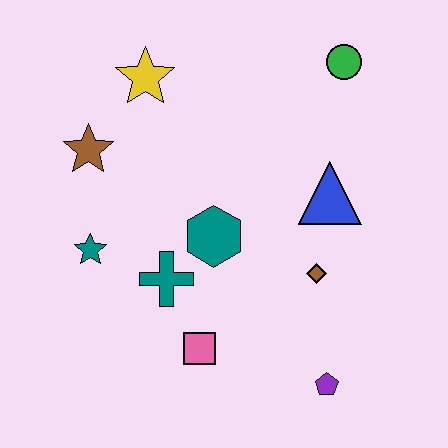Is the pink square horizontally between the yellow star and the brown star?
No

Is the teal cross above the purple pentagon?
Yes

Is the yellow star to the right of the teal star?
Yes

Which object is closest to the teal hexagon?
The teal cross is closest to the teal hexagon.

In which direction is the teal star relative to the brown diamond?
The teal star is to the left of the brown diamond.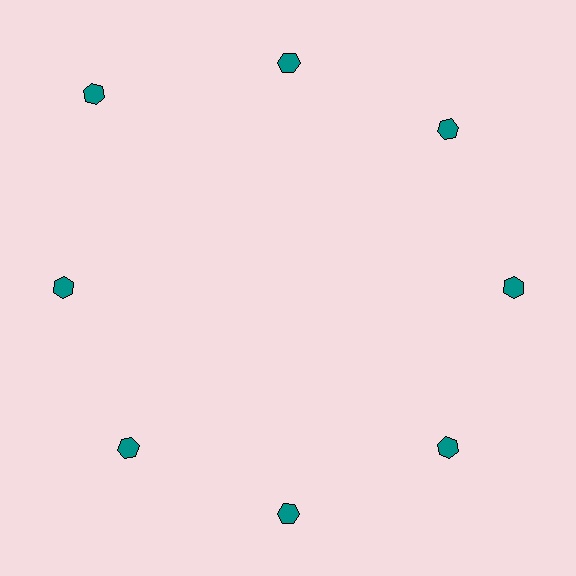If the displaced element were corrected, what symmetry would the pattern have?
It would have 8-fold rotational symmetry — the pattern would map onto itself every 45 degrees.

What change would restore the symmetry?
The symmetry would be restored by moving it inward, back onto the ring so that all 8 hexagons sit at equal angles and equal distance from the center.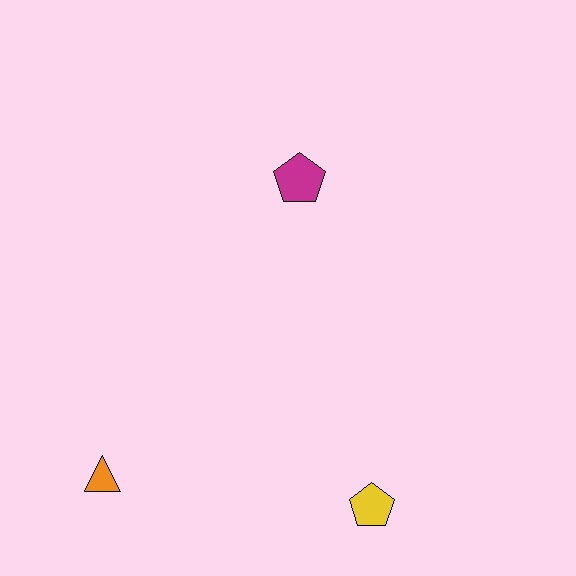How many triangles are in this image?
There is 1 triangle.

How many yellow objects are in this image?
There is 1 yellow object.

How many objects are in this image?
There are 3 objects.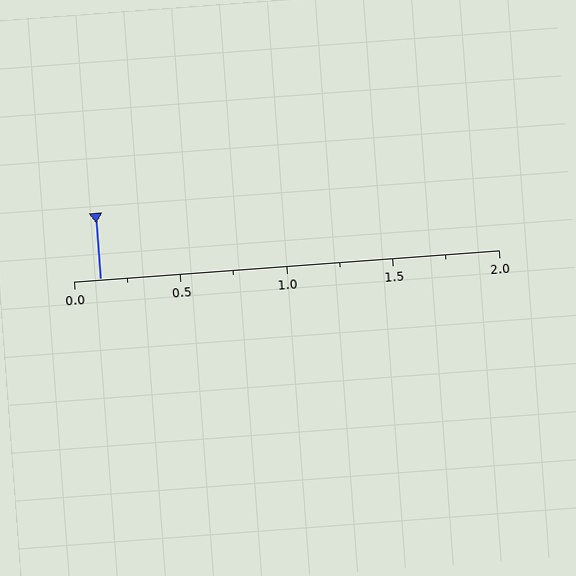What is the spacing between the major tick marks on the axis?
The major ticks are spaced 0.5 apart.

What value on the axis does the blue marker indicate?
The marker indicates approximately 0.12.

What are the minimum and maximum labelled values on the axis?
The axis runs from 0.0 to 2.0.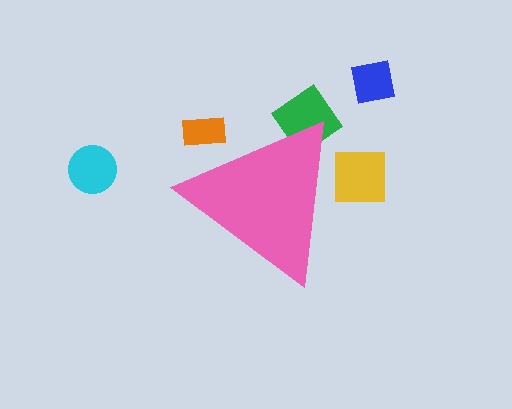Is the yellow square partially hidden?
Yes, the yellow square is partially hidden behind the pink triangle.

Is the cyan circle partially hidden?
No, the cyan circle is fully visible.